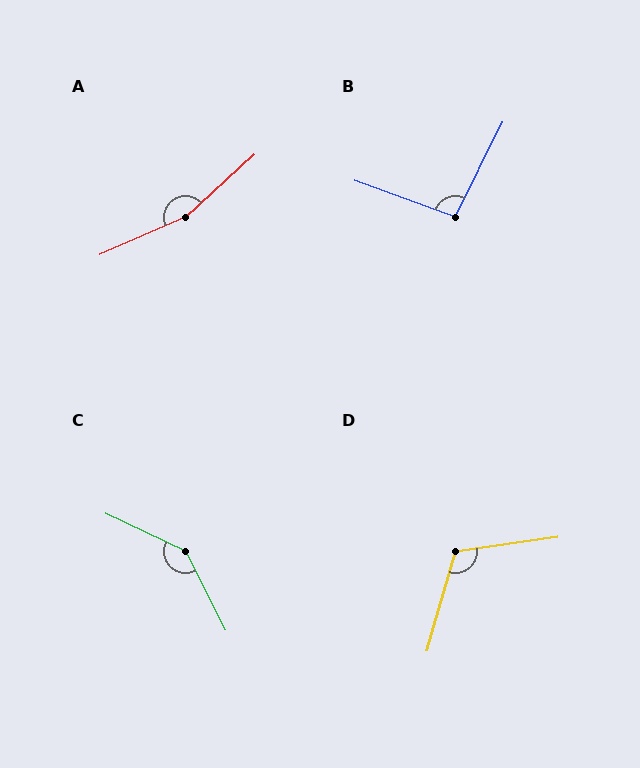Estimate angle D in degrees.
Approximately 114 degrees.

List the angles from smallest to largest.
B (96°), D (114°), C (142°), A (161°).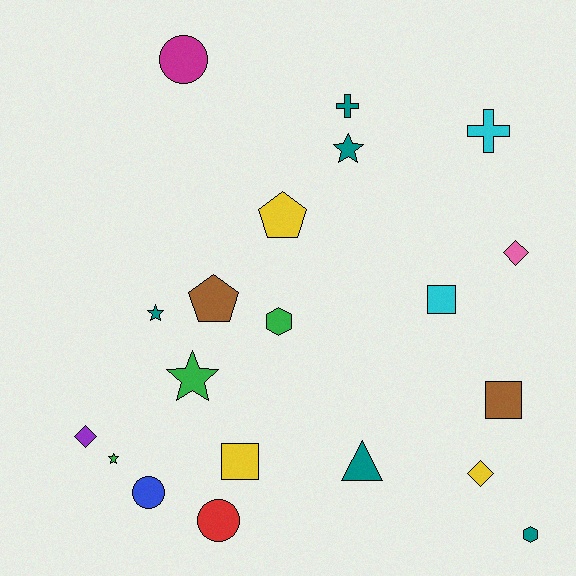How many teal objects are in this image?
There are 5 teal objects.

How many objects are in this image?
There are 20 objects.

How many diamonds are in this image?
There are 3 diamonds.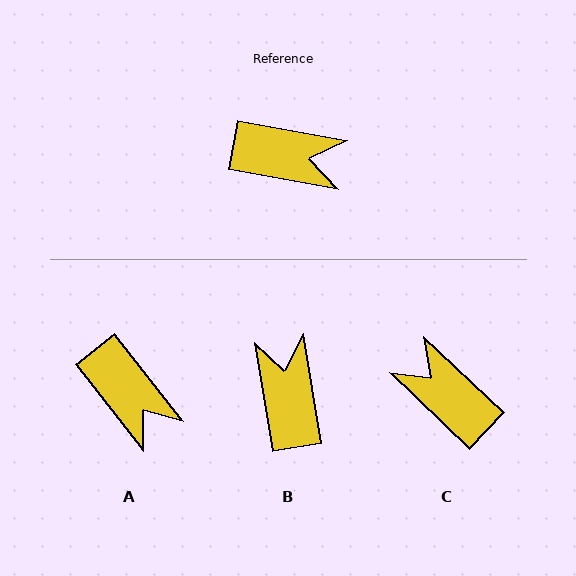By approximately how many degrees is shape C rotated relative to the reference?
Approximately 147 degrees counter-clockwise.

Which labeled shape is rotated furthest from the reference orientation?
C, about 147 degrees away.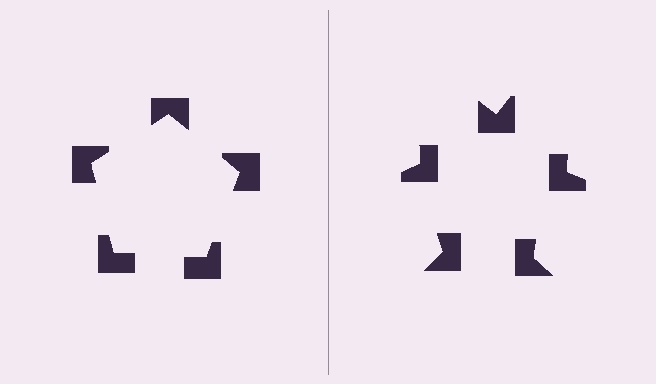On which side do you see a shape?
An illusory pentagon appears on the left side. On the right side the wedge cuts are rotated, so no coherent shape forms.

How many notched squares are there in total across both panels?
10 — 5 on each side.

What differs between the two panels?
The notched squares are positioned identically on both sides; only the wedge orientations differ. On the left they align to a pentagon; on the right they are misaligned.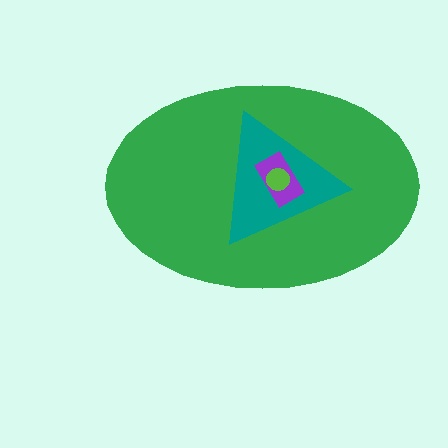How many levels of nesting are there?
4.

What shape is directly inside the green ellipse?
The teal triangle.